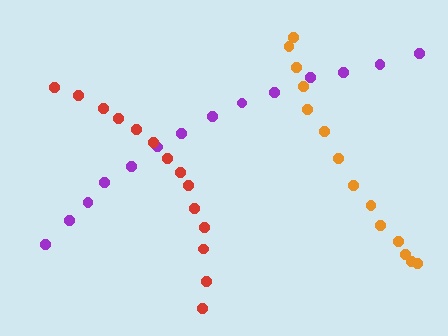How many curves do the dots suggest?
There are 3 distinct paths.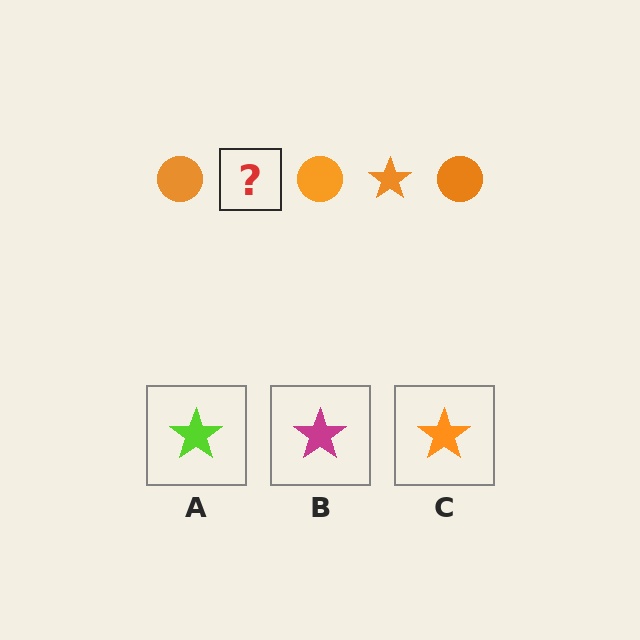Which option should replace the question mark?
Option C.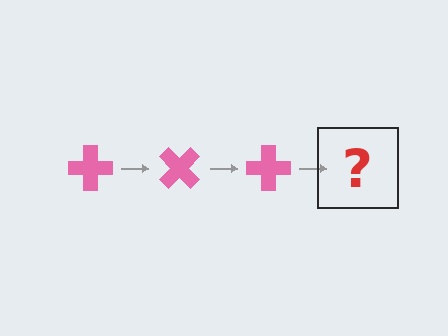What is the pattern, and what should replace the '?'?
The pattern is that the cross rotates 45 degrees each step. The '?' should be a pink cross rotated 135 degrees.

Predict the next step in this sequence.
The next step is a pink cross rotated 135 degrees.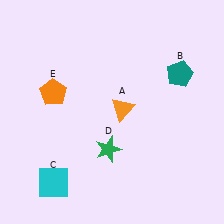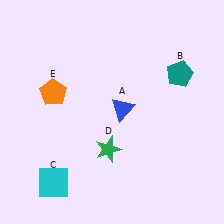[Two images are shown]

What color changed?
The triangle (A) changed from orange in Image 1 to blue in Image 2.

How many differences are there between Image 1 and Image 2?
There is 1 difference between the two images.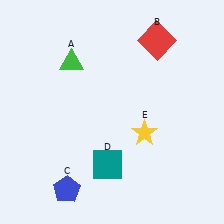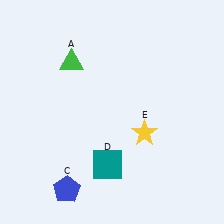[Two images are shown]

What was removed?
The red square (B) was removed in Image 2.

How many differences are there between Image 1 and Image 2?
There is 1 difference between the two images.